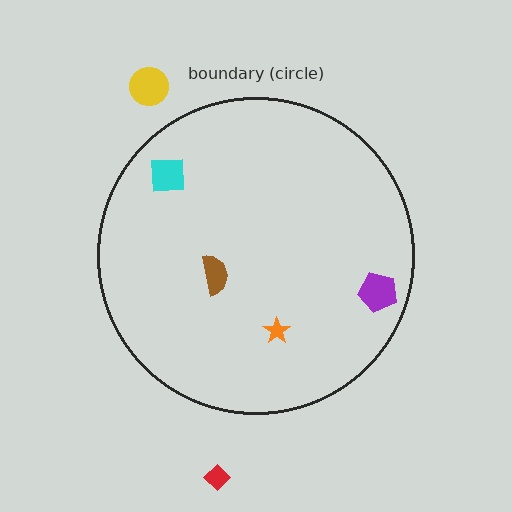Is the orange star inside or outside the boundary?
Inside.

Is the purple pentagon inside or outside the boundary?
Inside.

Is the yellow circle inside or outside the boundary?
Outside.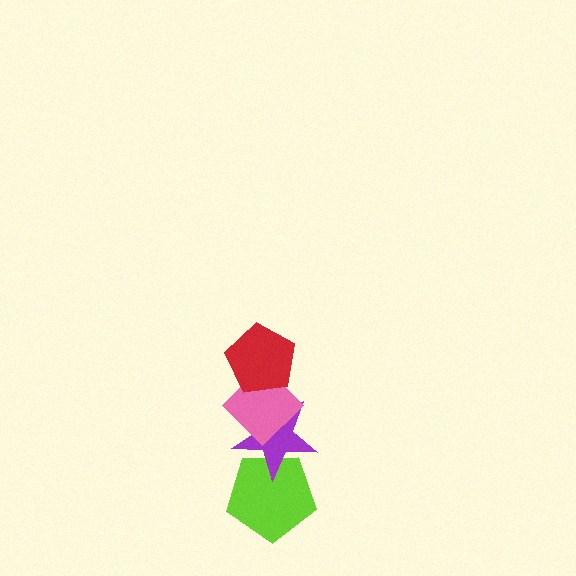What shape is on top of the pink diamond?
The red pentagon is on top of the pink diamond.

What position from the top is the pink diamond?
The pink diamond is 2nd from the top.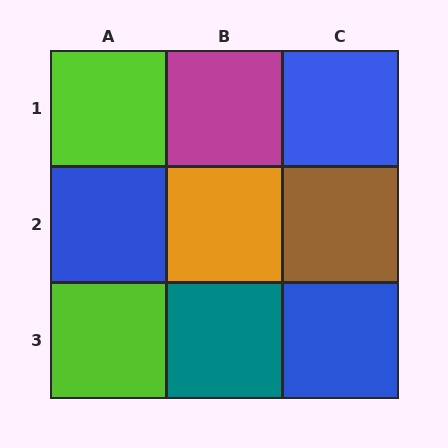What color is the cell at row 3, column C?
Blue.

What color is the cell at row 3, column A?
Lime.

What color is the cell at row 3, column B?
Teal.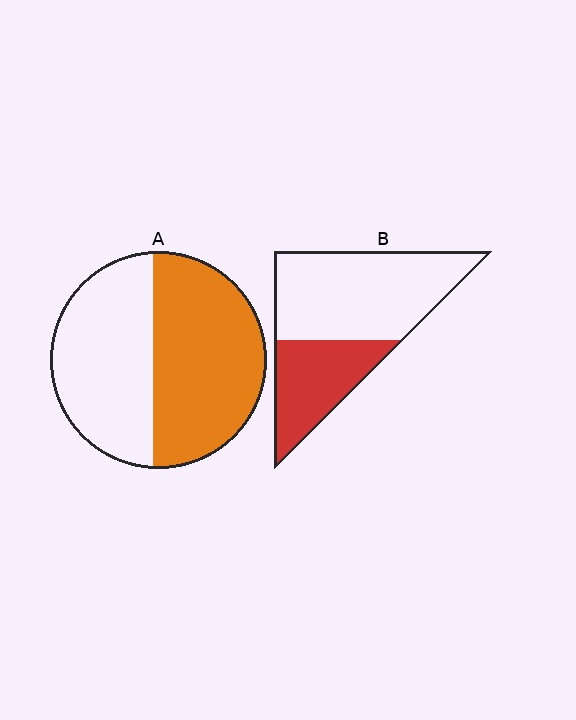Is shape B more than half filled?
No.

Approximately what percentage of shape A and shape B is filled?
A is approximately 55% and B is approximately 35%.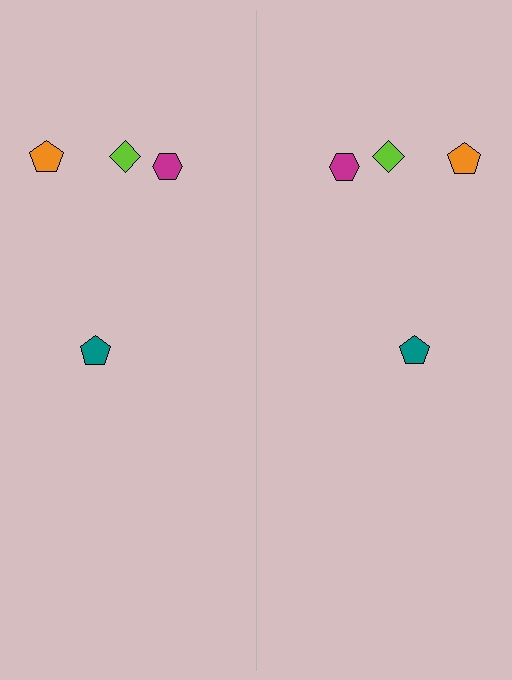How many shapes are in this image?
There are 8 shapes in this image.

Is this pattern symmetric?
Yes, this pattern has bilateral (reflection) symmetry.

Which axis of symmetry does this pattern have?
The pattern has a vertical axis of symmetry running through the center of the image.